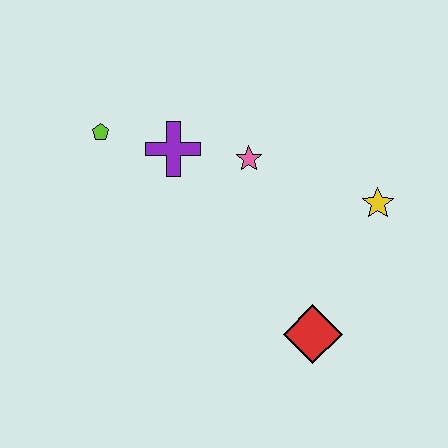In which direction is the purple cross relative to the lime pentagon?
The purple cross is to the right of the lime pentagon.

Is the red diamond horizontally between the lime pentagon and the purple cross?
No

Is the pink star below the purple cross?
Yes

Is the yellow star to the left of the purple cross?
No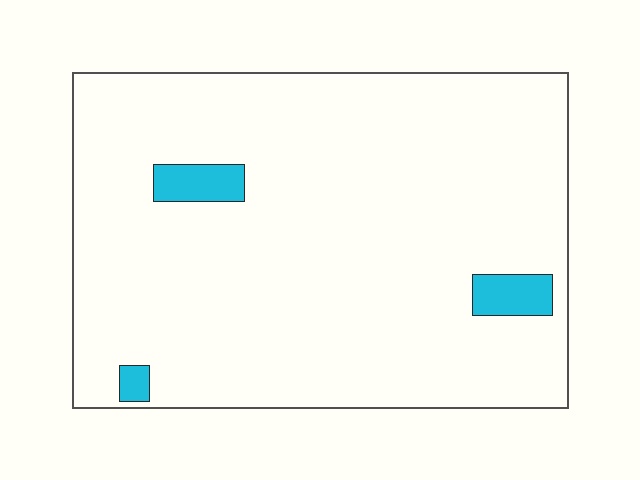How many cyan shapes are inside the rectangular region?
3.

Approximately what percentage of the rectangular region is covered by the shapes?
Approximately 5%.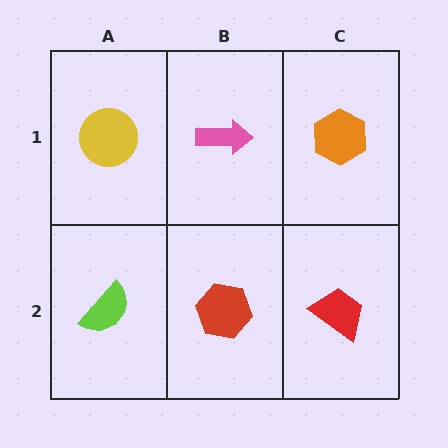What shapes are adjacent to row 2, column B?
A pink arrow (row 1, column B), a lime semicircle (row 2, column A), a red trapezoid (row 2, column C).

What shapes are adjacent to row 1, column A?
A lime semicircle (row 2, column A), a pink arrow (row 1, column B).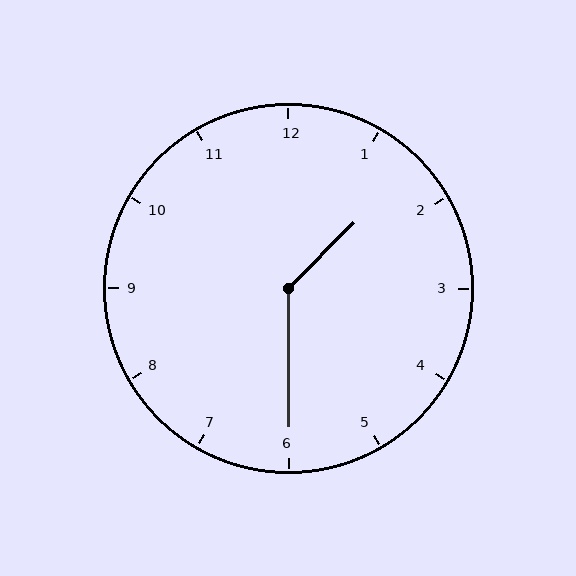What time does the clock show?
1:30.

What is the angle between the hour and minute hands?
Approximately 135 degrees.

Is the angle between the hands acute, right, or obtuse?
It is obtuse.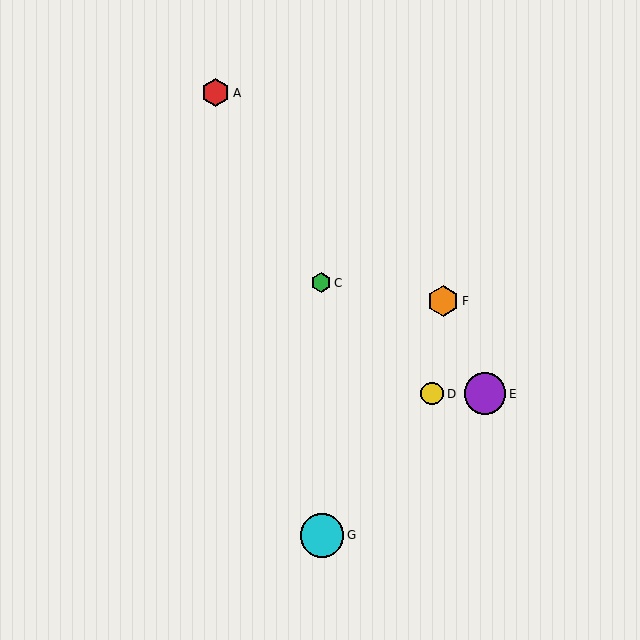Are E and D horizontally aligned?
Yes, both are at y≈394.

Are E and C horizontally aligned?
No, E is at y≈394 and C is at y≈283.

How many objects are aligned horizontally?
3 objects (B, D, E) are aligned horizontally.